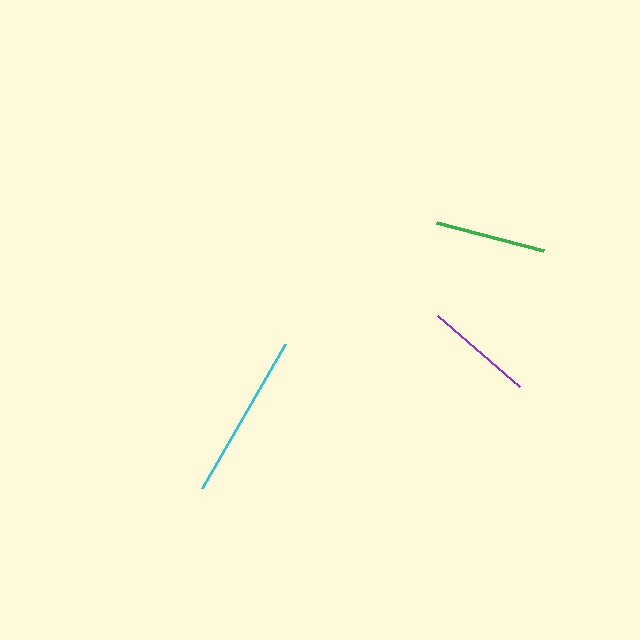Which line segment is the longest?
The cyan line is the longest at approximately 166 pixels.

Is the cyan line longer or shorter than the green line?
The cyan line is longer than the green line.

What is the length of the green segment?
The green segment is approximately 110 pixels long.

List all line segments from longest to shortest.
From longest to shortest: cyan, green, purple.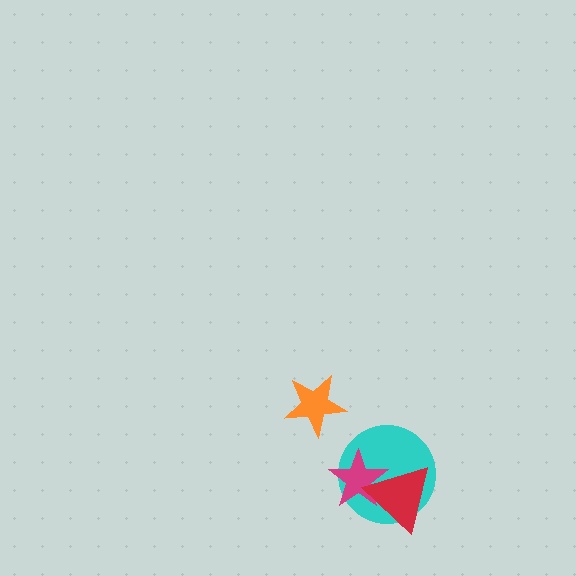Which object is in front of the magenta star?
The red triangle is in front of the magenta star.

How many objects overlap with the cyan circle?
2 objects overlap with the cyan circle.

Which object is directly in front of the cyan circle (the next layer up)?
The magenta star is directly in front of the cyan circle.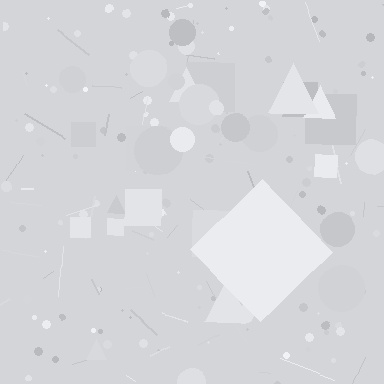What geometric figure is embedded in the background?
A diamond is embedded in the background.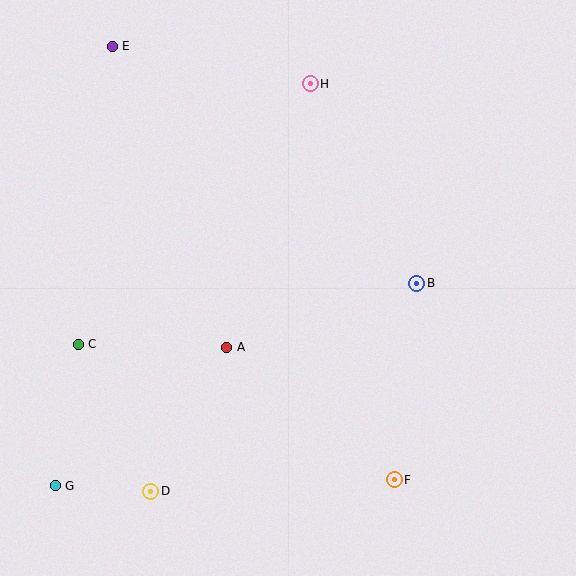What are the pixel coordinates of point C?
Point C is at (78, 344).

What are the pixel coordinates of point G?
Point G is at (55, 486).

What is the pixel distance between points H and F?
The distance between H and F is 405 pixels.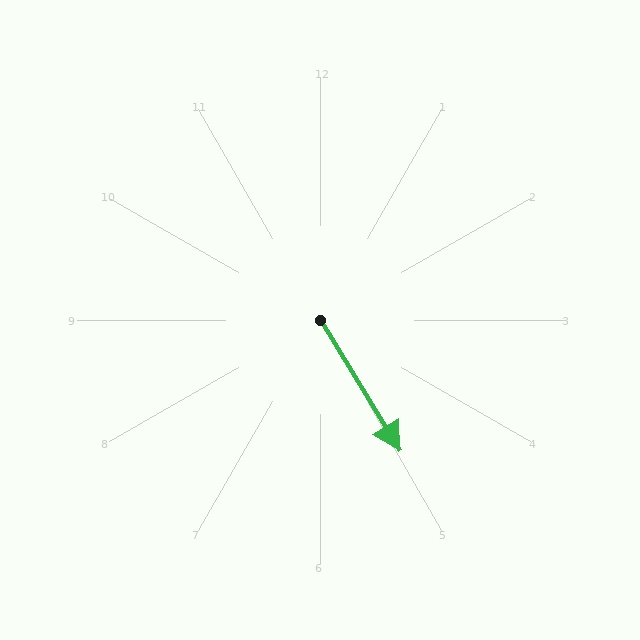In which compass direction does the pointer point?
Southeast.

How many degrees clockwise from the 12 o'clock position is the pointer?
Approximately 149 degrees.